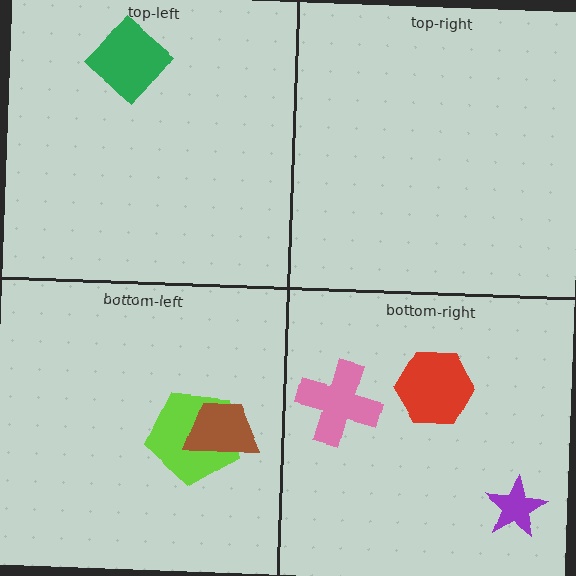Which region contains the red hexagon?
The bottom-right region.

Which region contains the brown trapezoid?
The bottom-left region.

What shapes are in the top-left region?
The green diamond.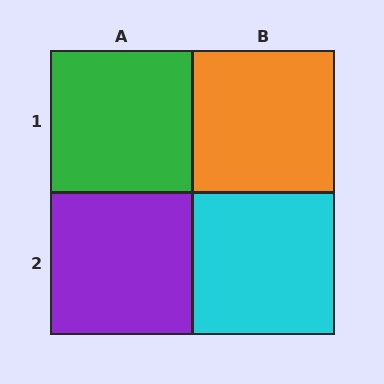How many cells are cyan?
1 cell is cyan.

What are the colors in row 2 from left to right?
Purple, cyan.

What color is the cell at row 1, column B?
Orange.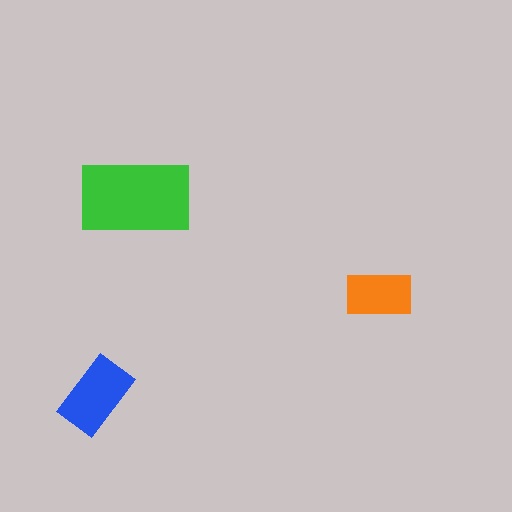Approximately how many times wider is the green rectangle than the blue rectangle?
About 1.5 times wider.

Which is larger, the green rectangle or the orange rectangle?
The green one.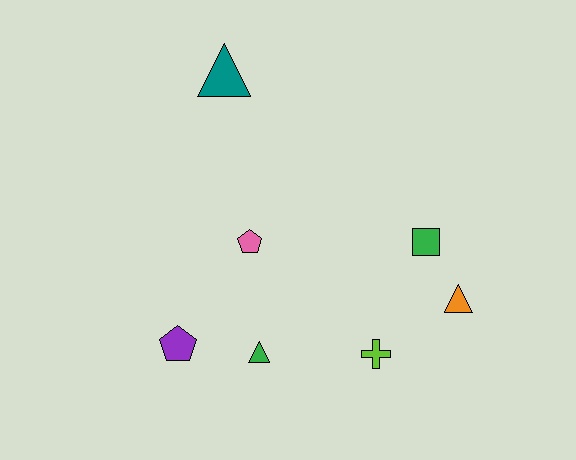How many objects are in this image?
There are 7 objects.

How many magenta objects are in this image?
There are no magenta objects.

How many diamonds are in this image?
There are no diamonds.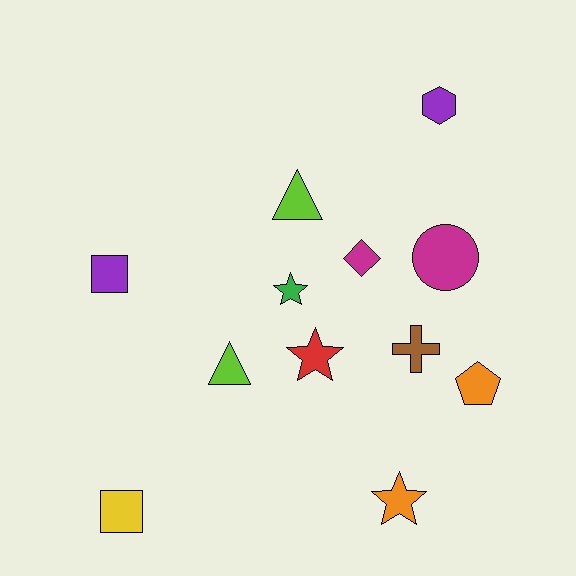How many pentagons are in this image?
There is 1 pentagon.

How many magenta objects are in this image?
There are 2 magenta objects.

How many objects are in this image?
There are 12 objects.